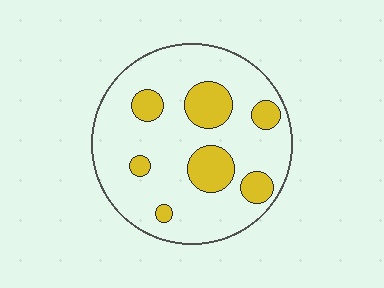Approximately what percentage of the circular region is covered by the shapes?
Approximately 20%.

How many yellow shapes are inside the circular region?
7.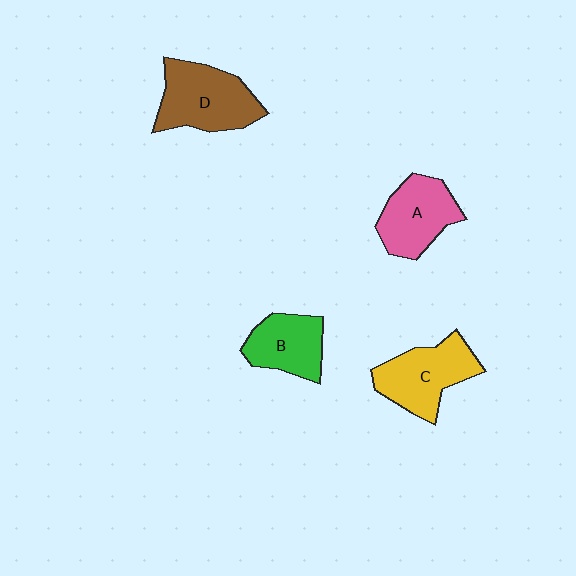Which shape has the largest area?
Shape D (brown).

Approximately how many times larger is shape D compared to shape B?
Approximately 1.4 times.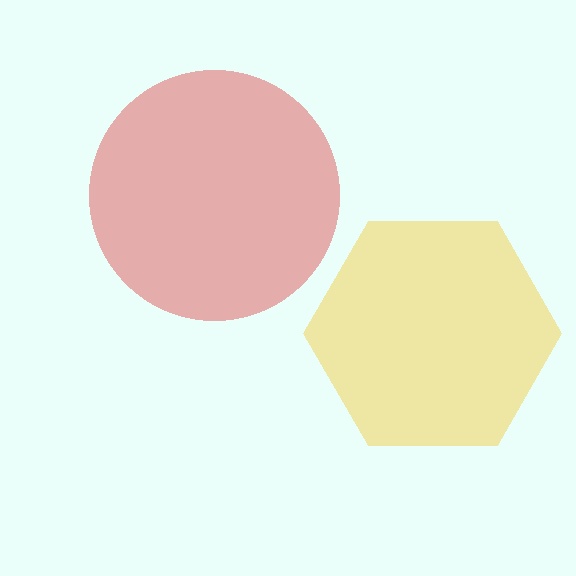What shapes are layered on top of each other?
The layered shapes are: a red circle, a yellow hexagon.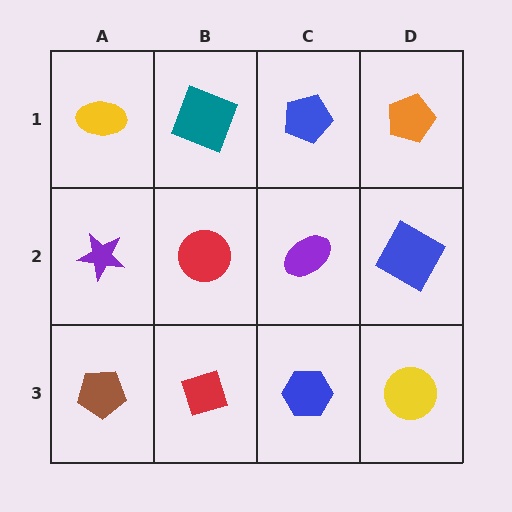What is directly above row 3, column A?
A purple star.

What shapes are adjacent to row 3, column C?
A purple ellipse (row 2, column C), a red diamond (row 3, column B), a yellow circle (row 3, column D).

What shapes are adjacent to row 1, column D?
A blue square (row 2, column D), a blue pentagon (row 1, column C).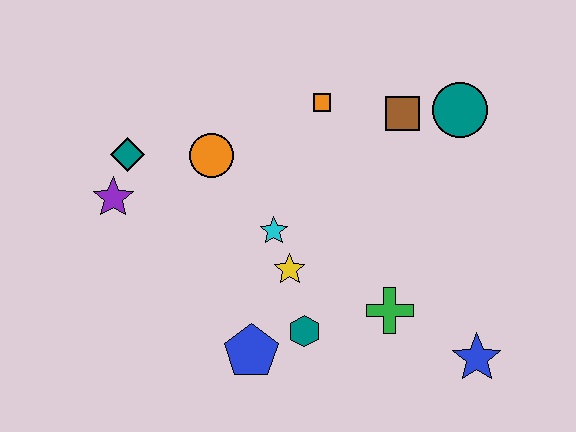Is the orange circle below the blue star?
No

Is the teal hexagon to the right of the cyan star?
Yes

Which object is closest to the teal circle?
The brown square is closest to the teal circle.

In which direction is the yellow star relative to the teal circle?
The yellow star is to the left of the teal circle.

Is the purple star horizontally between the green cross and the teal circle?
No